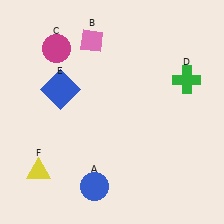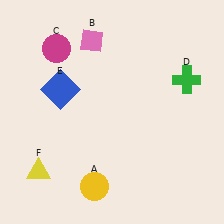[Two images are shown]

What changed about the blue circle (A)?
In Image 1, A is blue. In Image 2, it changed to yellow.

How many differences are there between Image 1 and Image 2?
There is 1 difference between the two images.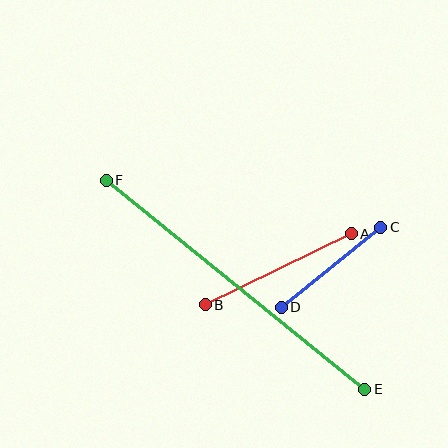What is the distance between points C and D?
The distance is approximately 128 pixels.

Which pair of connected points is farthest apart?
Points E and F are farthest apart.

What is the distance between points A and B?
The distance is approximately 162 pixels.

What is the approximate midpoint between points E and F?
The midpoint is at approximately (236, 285) pixels.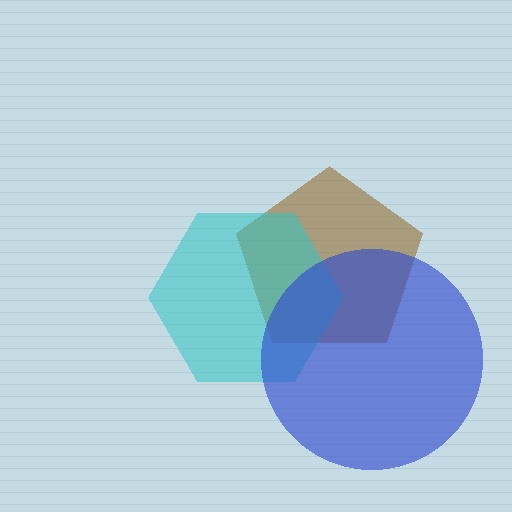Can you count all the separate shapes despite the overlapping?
Yes, there are 3 separate shapes.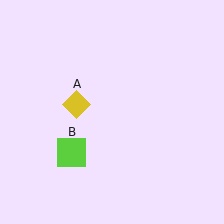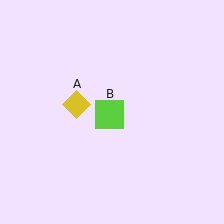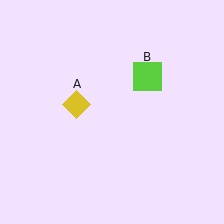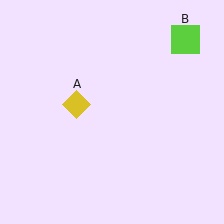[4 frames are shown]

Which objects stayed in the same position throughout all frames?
Yellow diamond (object A) remained stationary.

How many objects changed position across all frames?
1 object changed position: lime square (object B).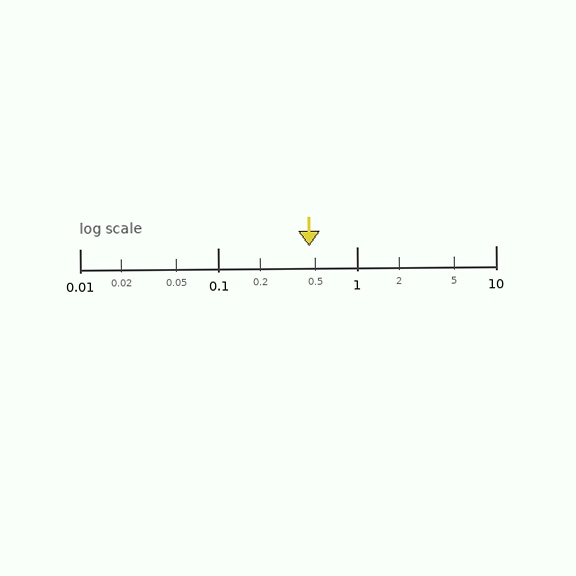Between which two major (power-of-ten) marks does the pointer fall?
The pointer is between 0.1 and 1.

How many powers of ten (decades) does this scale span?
The scale spans 3 decades, from 0.01 to 10.